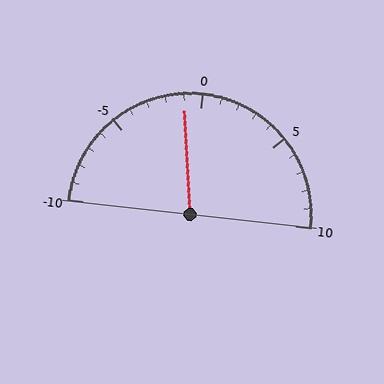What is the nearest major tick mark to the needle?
The nearest major tick mark is 0.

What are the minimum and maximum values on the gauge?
The gauge ranges from -10 to 10.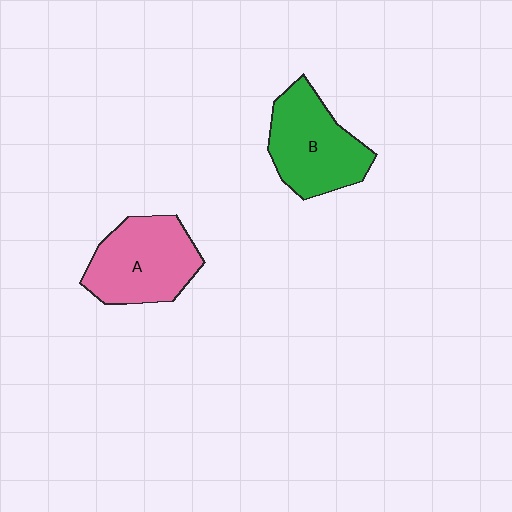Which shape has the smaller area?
Shape B (green).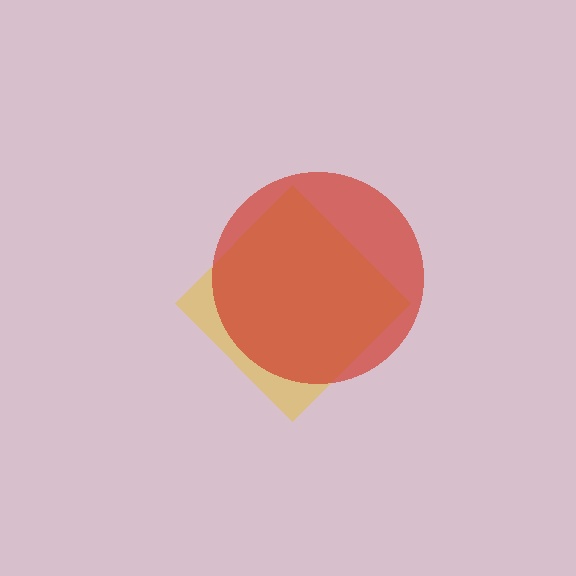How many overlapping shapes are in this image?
There are 2 overlapping shapes in the image.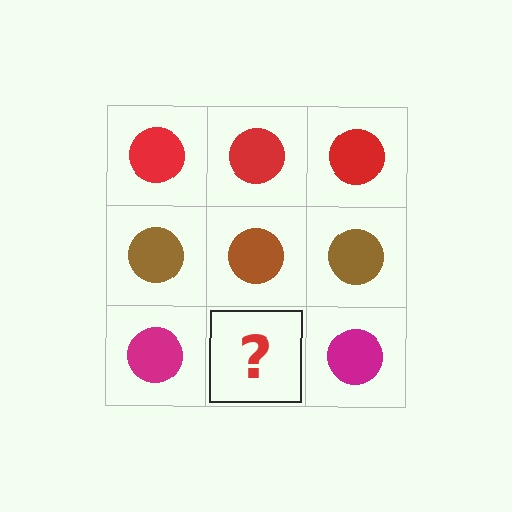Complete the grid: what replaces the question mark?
The question mark should be replaced with a magenta circle.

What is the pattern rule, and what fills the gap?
The rule is that each row has a consistent color. The gap should be filled with a magenta circle.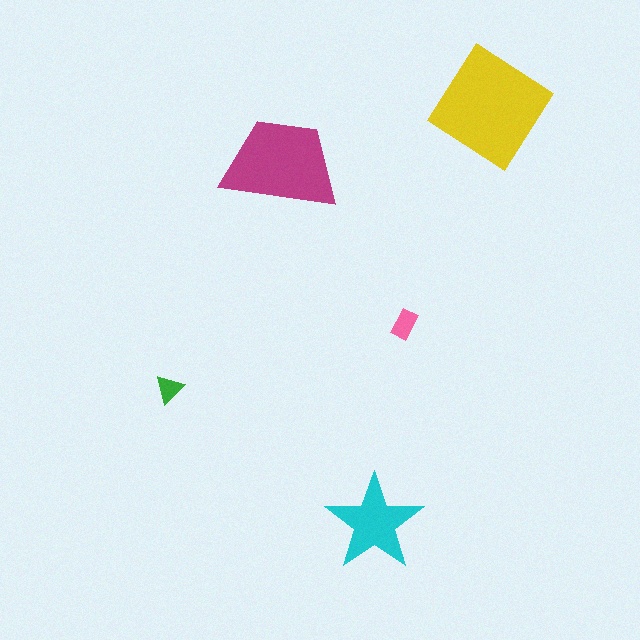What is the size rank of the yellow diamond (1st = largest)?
1st.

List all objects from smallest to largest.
The green triangle, the pink rectangle, the cyan star, the magenta trapezoid, the yellow diamond.